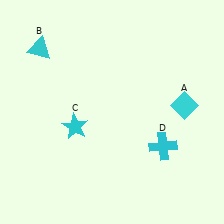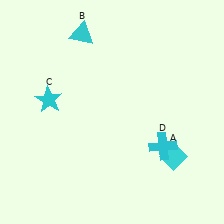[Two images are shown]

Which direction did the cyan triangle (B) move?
The cyan triangle (B) moved right.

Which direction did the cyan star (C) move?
The cyan star (C) moved up.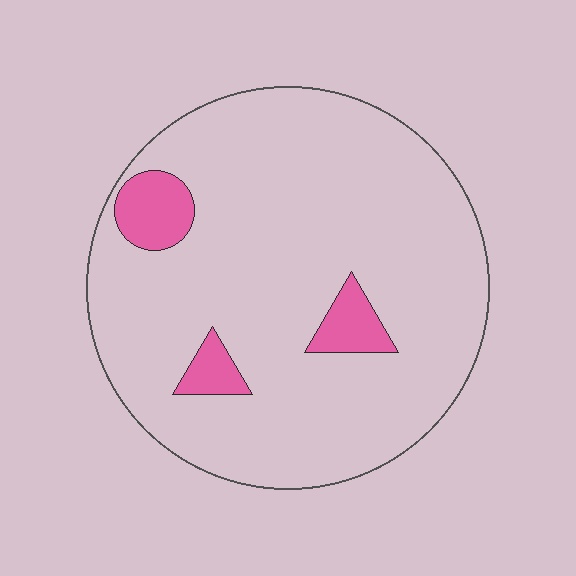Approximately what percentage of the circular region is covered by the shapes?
Approximately 10%.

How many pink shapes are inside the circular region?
3.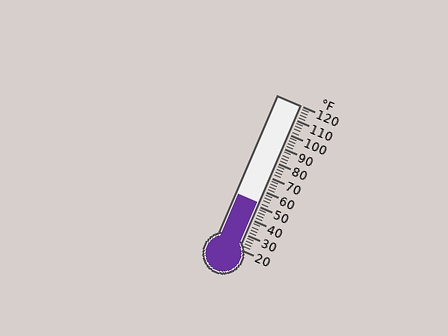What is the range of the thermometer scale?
The thermometer scale ranges from 20°F to 120°F.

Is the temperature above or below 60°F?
The temperature is below 60°F.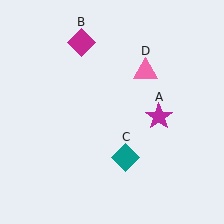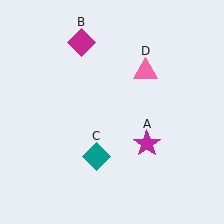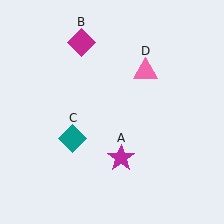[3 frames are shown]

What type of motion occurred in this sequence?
The magenta star (object A), teal diamond (object C) rotated clockwise around the center of the scene.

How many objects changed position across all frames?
2 objects changed position: magenta star (object A), teal diamond (object C).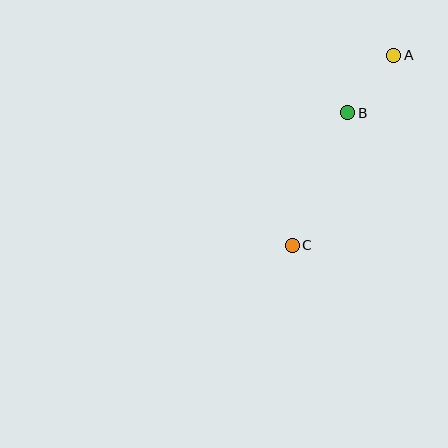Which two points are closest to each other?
Points A and B are closest to each other.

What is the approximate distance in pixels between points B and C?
The distance between B and C is approximately 144 pixels.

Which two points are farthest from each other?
Points A and C are farthest from each other.